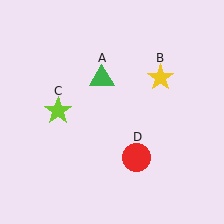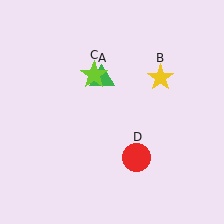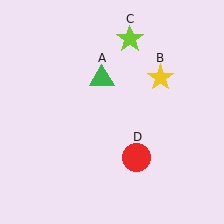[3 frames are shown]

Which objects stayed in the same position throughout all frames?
Green triangle (object A) and yellow star (object B) and red circle (object D) remained stationary.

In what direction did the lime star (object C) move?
The lime star (object C) moved up and to the right.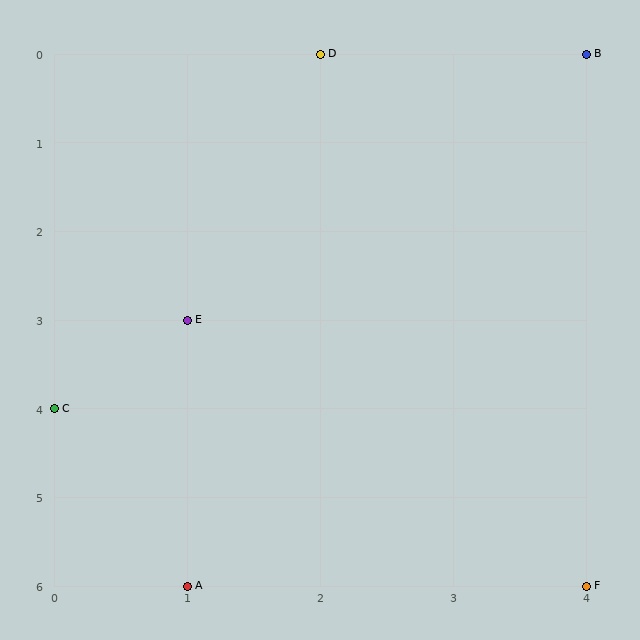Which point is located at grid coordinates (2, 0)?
Point D is at (2, 0).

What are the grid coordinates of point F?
Point F is at grid coordinates (4, 6).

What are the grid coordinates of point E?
Point E is at grid coordinates (1, 3).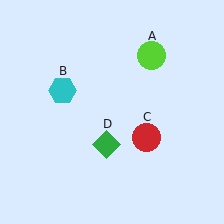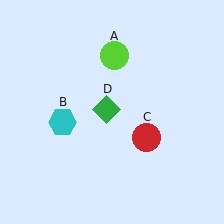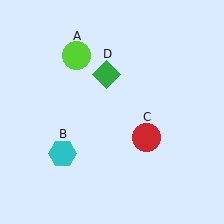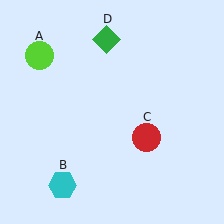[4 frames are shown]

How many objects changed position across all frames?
3 objects changed position: lime circle (object A), cyan hexagon (object B), green diamond (object D).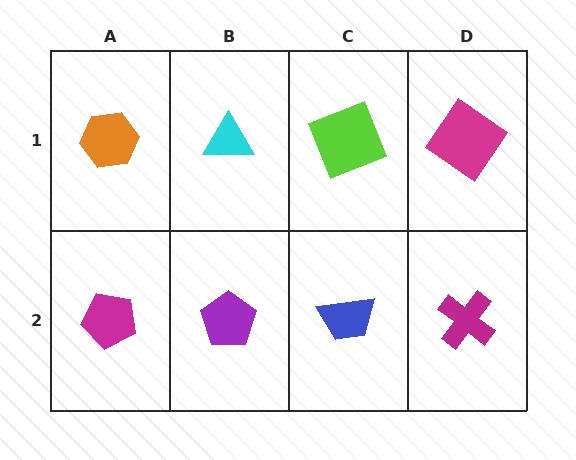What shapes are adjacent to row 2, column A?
An orange hexagon (row 1, column A), a purple pentagon (row 2, column B).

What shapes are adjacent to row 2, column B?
A cyan triangle (row 1, column B), a magenta pentagon (row 2, column A), a blue trapezoid (row 2, column C).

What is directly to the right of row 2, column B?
A blue trapezoid.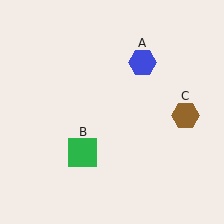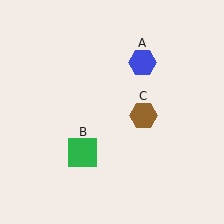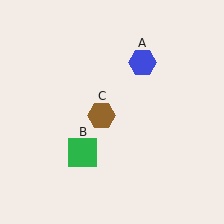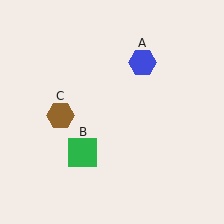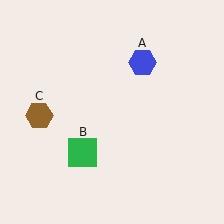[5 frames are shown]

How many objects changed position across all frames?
1 object changed position: brown hexagon (object C).